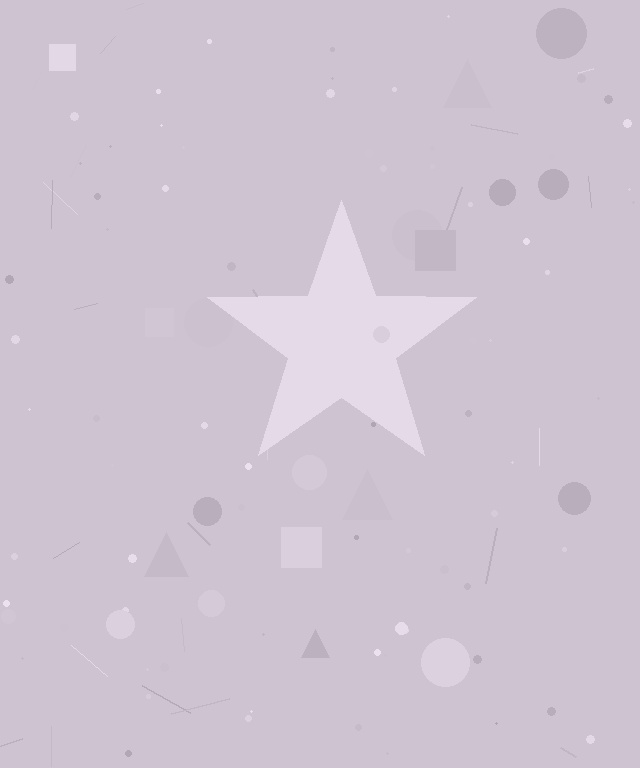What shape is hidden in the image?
A star is hidden in the image.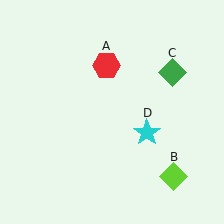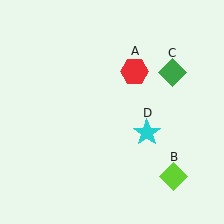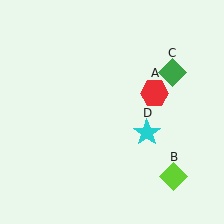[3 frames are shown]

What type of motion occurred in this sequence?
The red hexagon (object A) rotated clockwise around the center of the scene.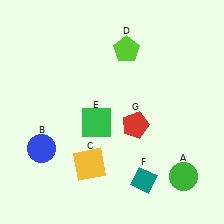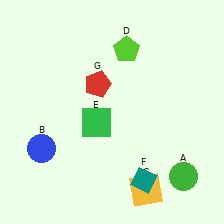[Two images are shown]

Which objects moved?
The objects that moved are: the yellow square (C), the red pentagon (G).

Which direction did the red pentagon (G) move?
The red pentagon (G) moved up.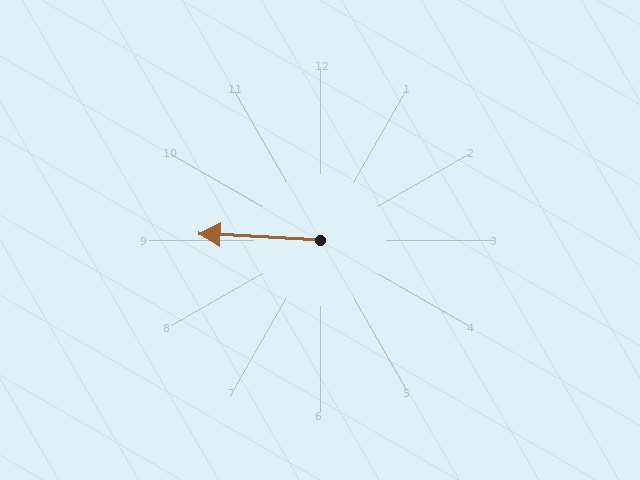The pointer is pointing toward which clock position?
Roughly 9 o'clock.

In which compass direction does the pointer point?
West.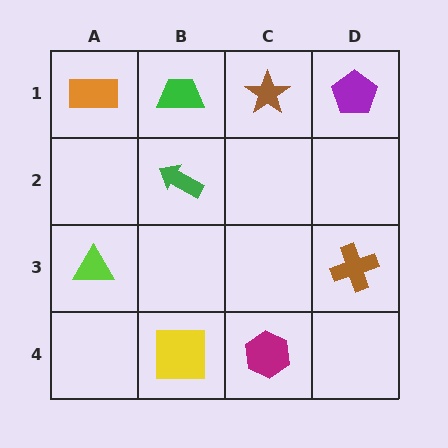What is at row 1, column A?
An orange rectangle.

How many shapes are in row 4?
2 shapes.